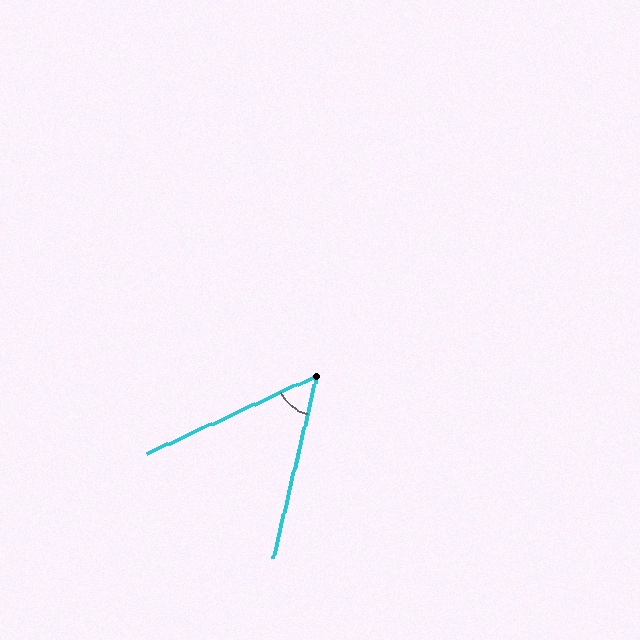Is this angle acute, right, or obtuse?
It is acute.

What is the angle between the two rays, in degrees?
Approximately 52 degrees.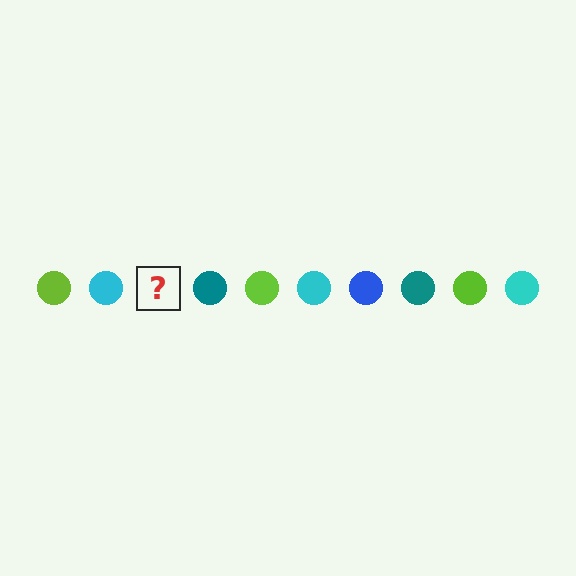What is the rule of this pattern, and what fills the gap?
The rule is that the pattern cycles through lime, cyan, blue, teal circles. The gap should be filled with a blue circle.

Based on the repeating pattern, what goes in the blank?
The blank should be a blue circle.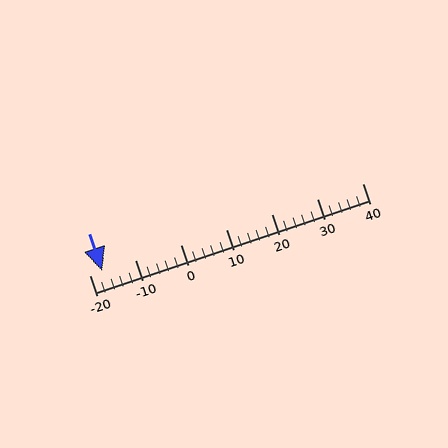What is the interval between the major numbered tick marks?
The major tick marks are spaced 10 units apart.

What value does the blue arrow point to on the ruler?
The blue arrow points to approximately -17.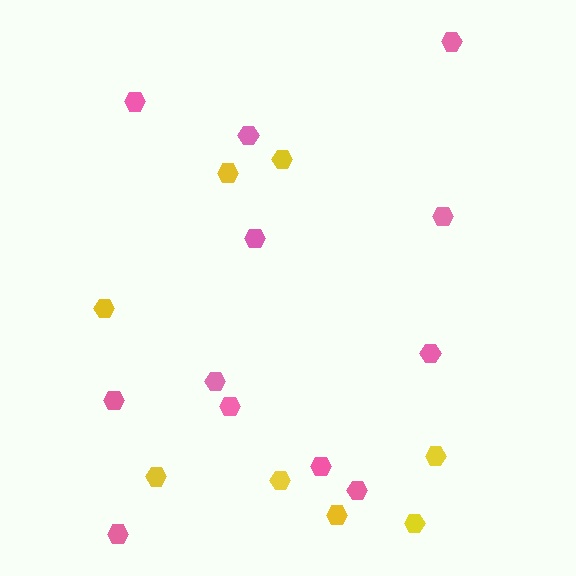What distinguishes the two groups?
There are 2 groups: one group of yellow hexagons (8) and one group of pink hexagons (12).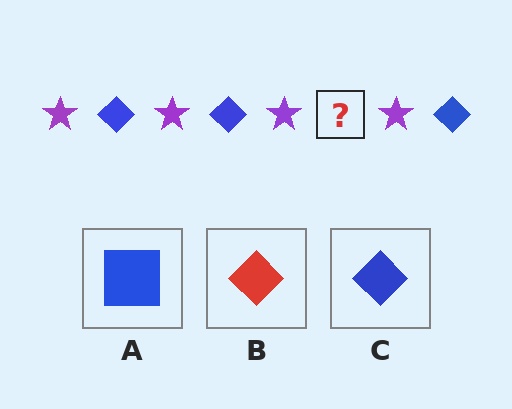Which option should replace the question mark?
Option C.